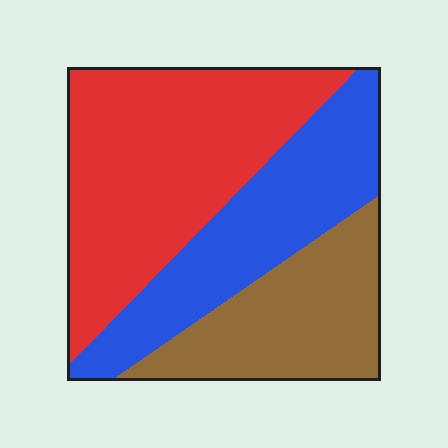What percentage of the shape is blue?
Blue covers about 30% of the shape.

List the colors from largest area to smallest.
From largest to smallest: red, blue, brown.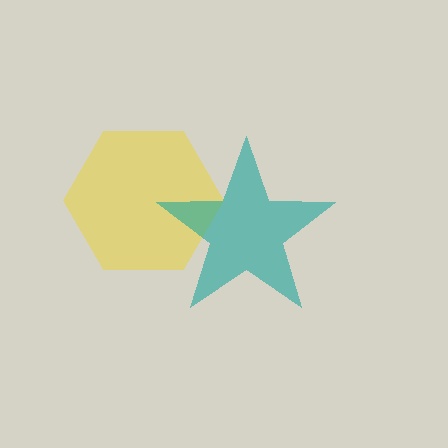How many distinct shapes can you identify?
There are 2 distinct shapes: a yellow hexagon, a teal star.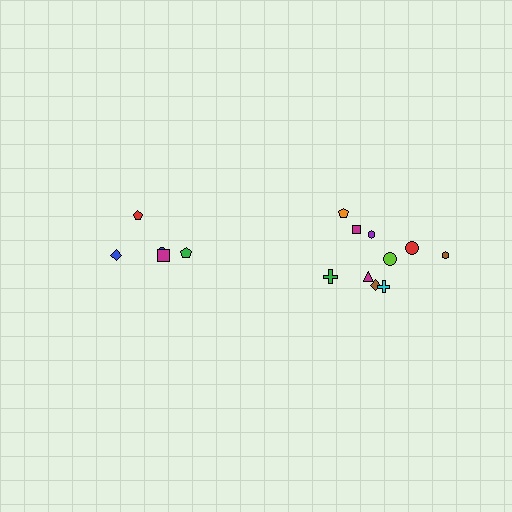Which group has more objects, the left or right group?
The right group.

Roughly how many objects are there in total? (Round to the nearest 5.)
Roughly 15 objects in total.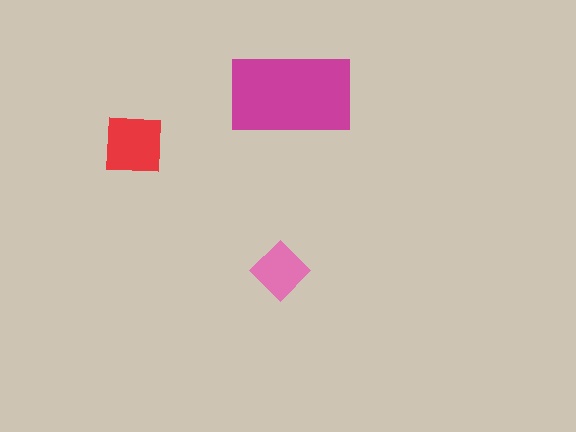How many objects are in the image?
There are 3 objects in the image.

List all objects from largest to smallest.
The magenta rectangle, the red square, the pink diamond.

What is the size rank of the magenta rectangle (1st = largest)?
1st.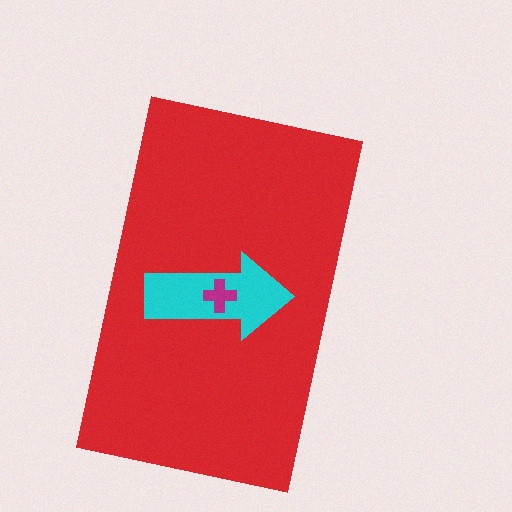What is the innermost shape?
The magenta cross.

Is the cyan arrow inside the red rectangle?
Yes.